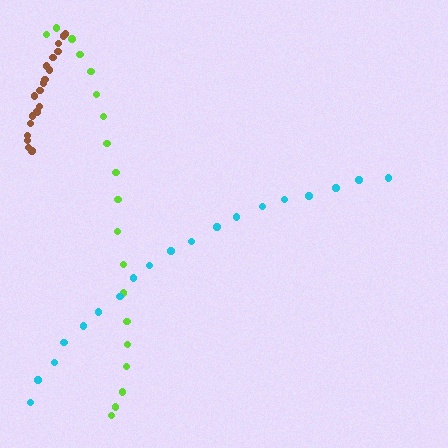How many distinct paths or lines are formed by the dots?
There are 3 distinct paths.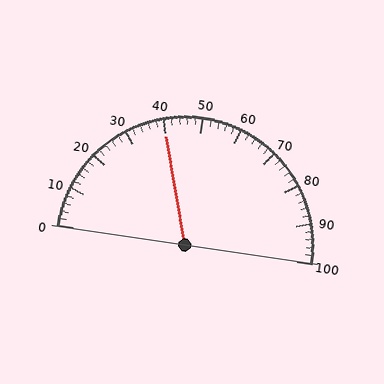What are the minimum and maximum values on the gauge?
The gauge ranges from 0 to 100.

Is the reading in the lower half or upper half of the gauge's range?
The reading is in the lower half of the range (0 to 100).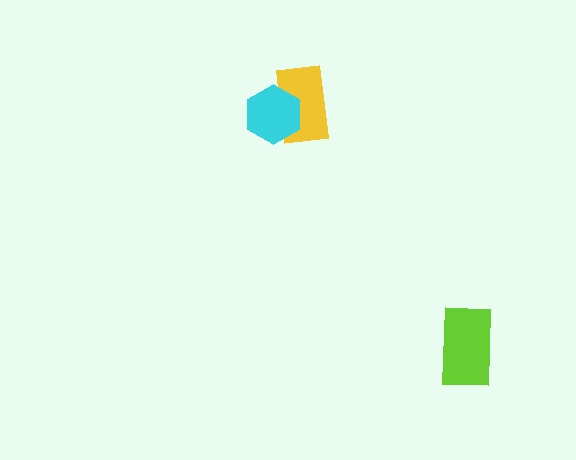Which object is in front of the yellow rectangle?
The cyan hexagon is in front of the yellow rectangle.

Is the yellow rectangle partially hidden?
Yes, it is partially covered by another shape.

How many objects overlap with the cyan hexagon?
1 object overlaps with the cyan hexagon.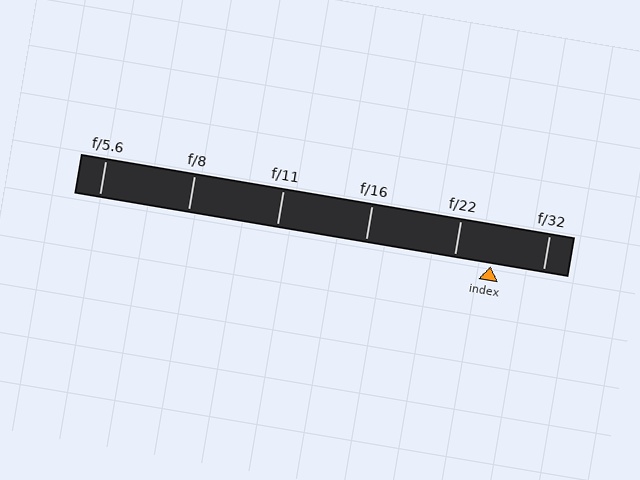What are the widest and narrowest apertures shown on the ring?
The widest aperture shown is f/5.6 and the narrowest is f/32.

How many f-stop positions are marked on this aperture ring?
There are 6 f-stop positions marked.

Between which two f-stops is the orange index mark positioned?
The index mark is between f/22 and f/32.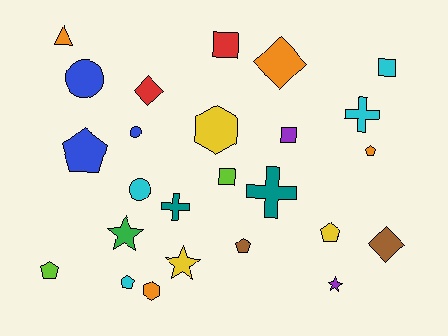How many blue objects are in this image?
There are 3 blue objects.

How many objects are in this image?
There are 25 objects.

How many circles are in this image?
There are 3 circles.